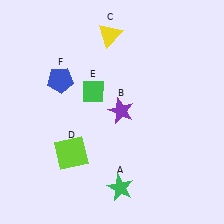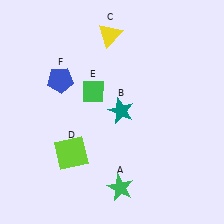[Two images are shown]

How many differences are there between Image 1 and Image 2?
There is 1 difference between the two images.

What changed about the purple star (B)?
In Image 1, B is purple. In Image 2, it changed to teal.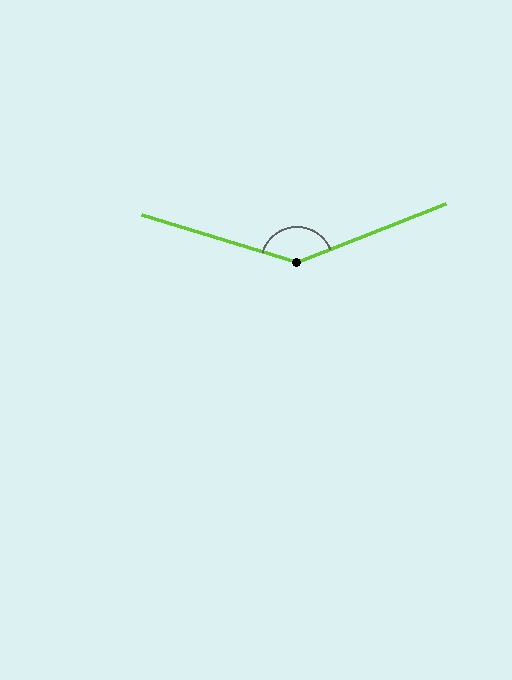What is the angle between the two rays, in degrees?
Approximately 142 degrees.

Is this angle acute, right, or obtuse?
It is obtuse.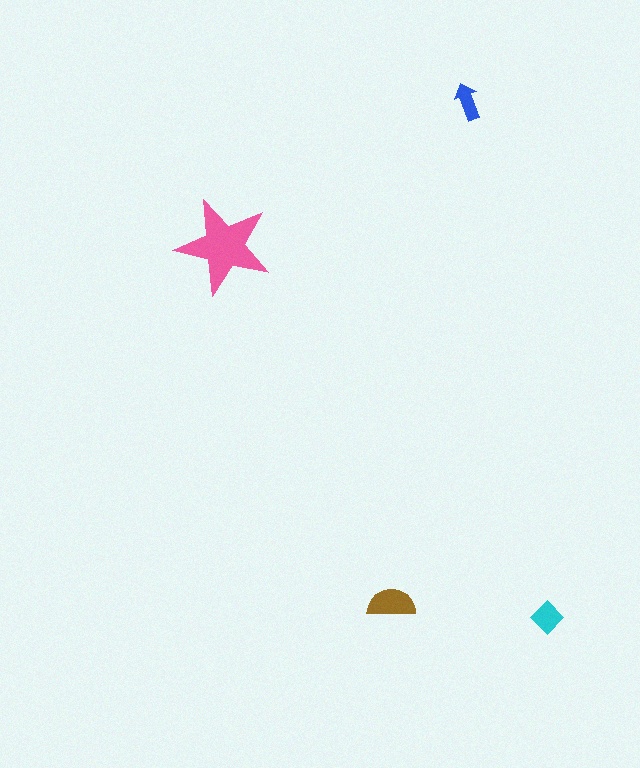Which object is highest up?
The blue arrow is topmost.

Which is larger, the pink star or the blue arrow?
The pink star.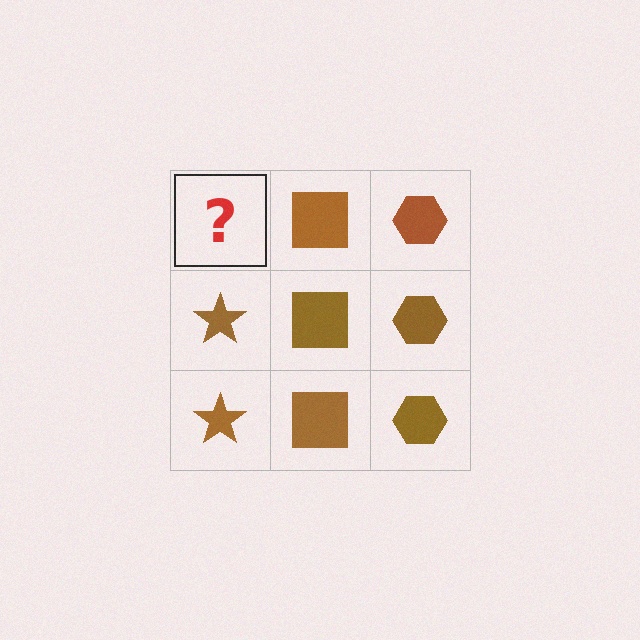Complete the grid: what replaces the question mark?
The question mark should be replaced with a brown star.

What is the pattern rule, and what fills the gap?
The rule is that each column has a consistent shape. The gap should be filled with a brown star.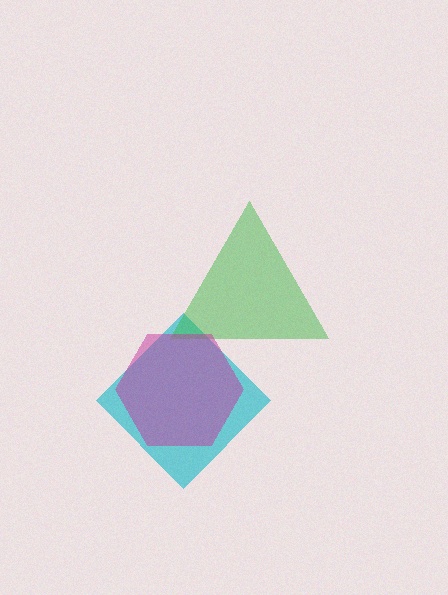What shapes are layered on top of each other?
The layered shapes are: a cyan diamond, a green triangle, a magenta hexagon.